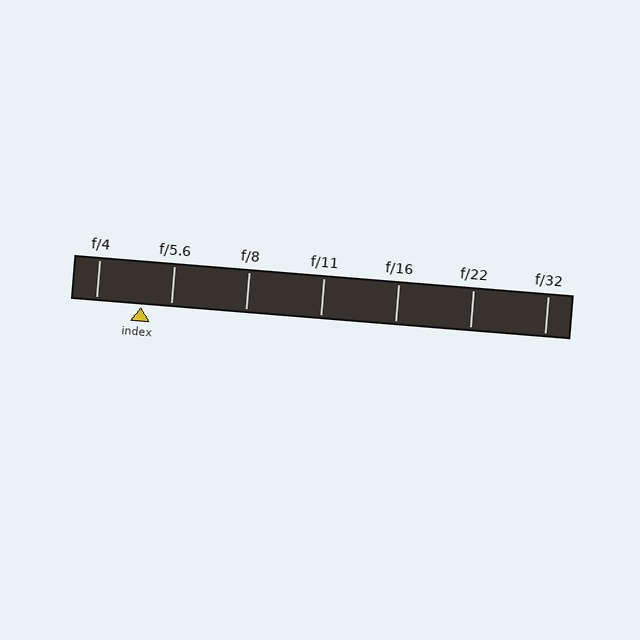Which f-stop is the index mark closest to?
The index mark is closest to f/5.6.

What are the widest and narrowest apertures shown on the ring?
The widest aperture shown is f/4 and the narrowest is f/32.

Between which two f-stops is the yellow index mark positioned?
The index mark is between f/4 and f/5.6.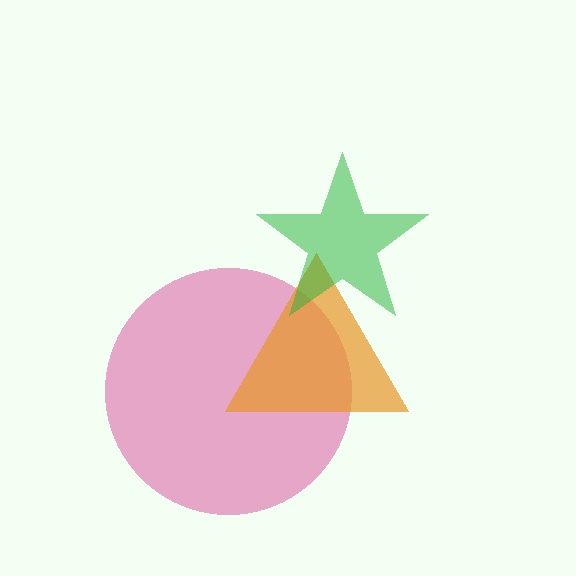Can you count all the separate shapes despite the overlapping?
Yes, there are 3 separate shapes.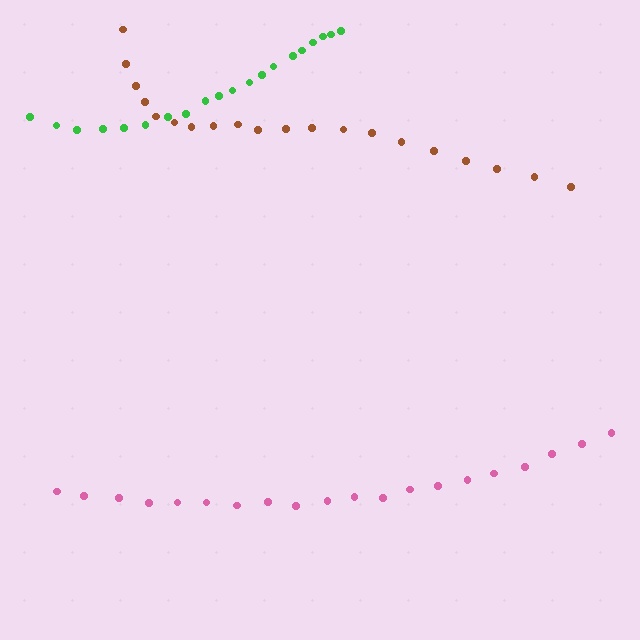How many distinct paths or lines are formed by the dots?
There are 3 distinct paths.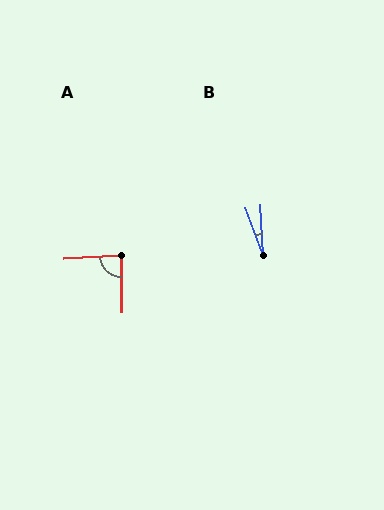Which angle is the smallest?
B, at approximately 18 degrees.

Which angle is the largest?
A, at approximately 87 degrees.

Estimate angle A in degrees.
Approximately 87 degrees.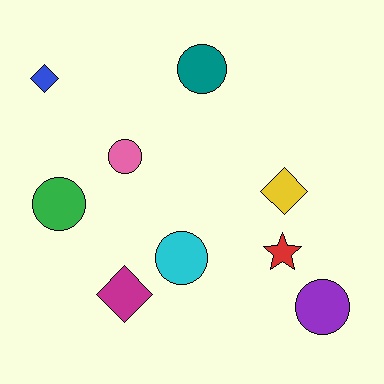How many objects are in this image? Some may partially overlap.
There are 9 objects.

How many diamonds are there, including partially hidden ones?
There are 3 diamonds.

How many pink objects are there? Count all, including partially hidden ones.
There is 1 pink object.